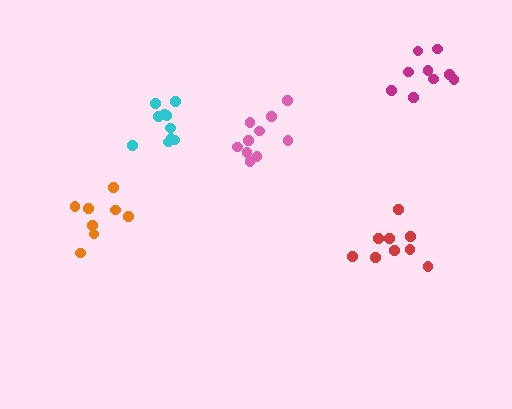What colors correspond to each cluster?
The clusters are colored: red, pink, magenta, orange, cyan.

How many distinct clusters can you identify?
There are 5 distinct clusters.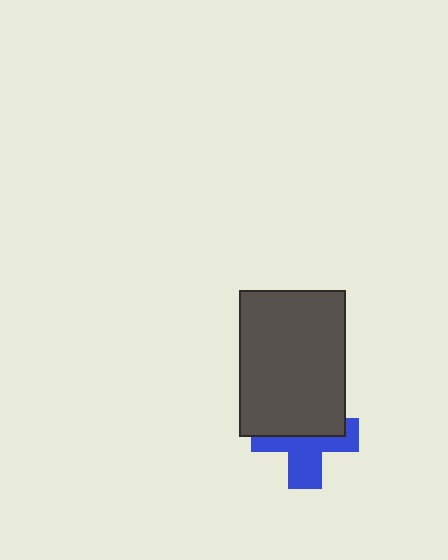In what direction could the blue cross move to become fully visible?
The blue cross could move down. That would shift it out from behind the dark gray rectangle entirely.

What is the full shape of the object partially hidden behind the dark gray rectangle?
The partially hidden object is a blue cross.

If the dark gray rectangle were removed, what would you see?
You would see the complete blue cross.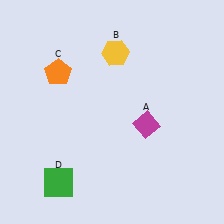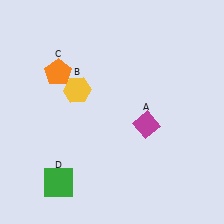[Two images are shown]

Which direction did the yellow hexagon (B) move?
The yellow hexagon (B) moved left.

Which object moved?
The yellow hexagon (B) moved left.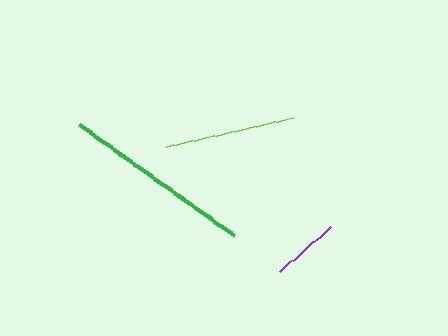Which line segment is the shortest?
The purple line is the shortest at approximately 68 pixels.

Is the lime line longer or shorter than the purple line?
The lime line is longer than the purple line.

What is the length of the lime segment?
The lime segment is approximately 130 pixels long.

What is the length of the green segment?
The green segment is approximately 190 pixels long.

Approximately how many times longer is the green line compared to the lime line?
The green line is approximately 1.5 times the length of the lime line.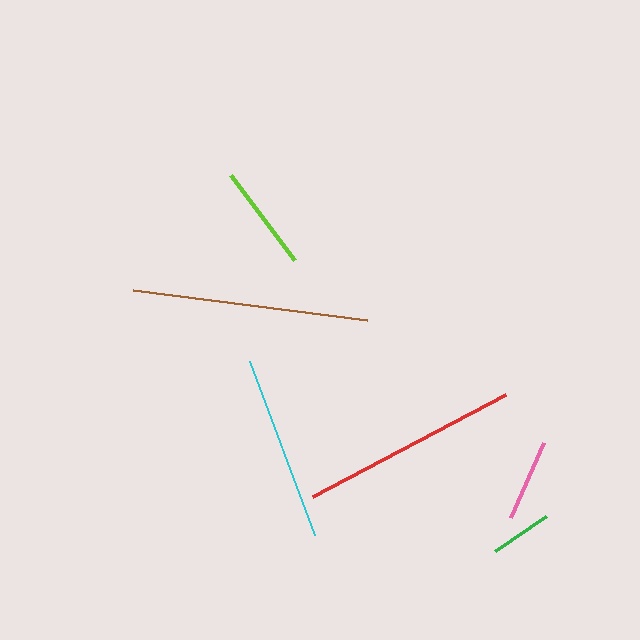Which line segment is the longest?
The brown line is the longest at approximately 236 pixels.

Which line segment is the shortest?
The green line is the shortest at approximately 62 pixels.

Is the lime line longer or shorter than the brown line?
The brown line is longer than the lime line.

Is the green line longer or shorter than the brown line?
The brown line is longer than the green line.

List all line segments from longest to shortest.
From longest to shortest: brown, red, cyan, lime, pink, green.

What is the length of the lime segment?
The lime segment is approximately 107 pixels long.